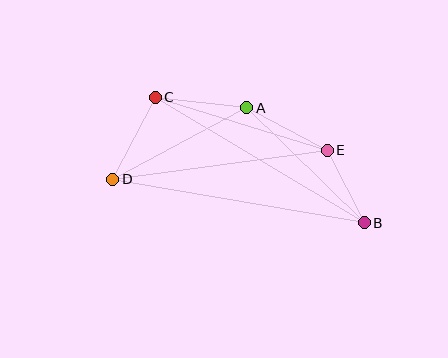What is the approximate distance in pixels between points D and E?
The distance between D and E is approximately 216 pixels.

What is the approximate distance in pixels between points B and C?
The distance between B and C is approximately 244 pixels.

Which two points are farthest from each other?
Points B and D are farthest from each other.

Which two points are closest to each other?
Points B and E are closest to each other.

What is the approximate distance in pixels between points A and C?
The distance between A and C is approximately 92 pixels.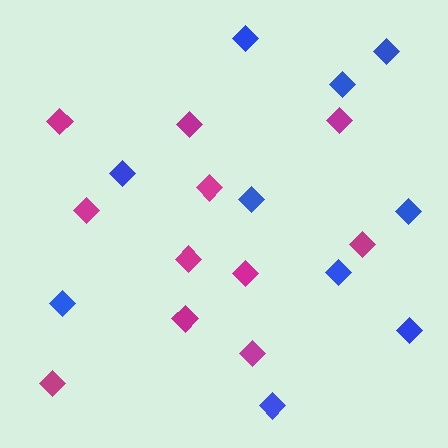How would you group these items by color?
There are 2 groups: one group of magenta diamonds (11) and one group of blue diamonds (10).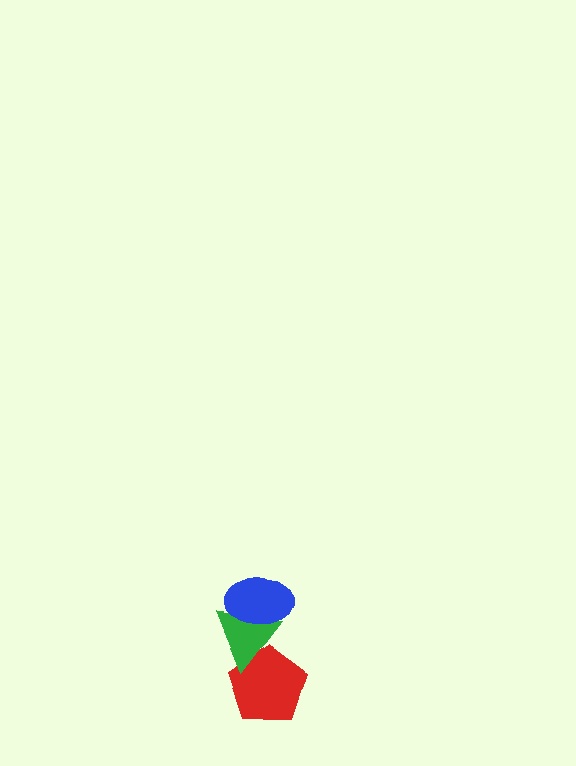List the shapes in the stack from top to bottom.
From top to bottom: the blue ellipse, the green triangle, the red pentagon.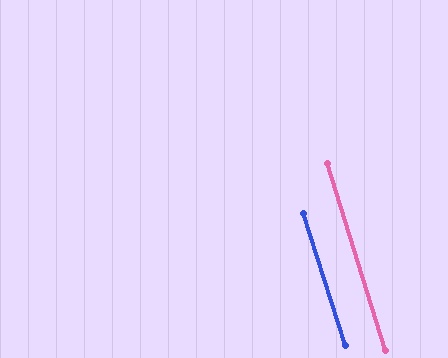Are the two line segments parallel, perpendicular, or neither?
Parallel — their directions differ by only 0.8°.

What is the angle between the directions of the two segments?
Approximately 1 degree.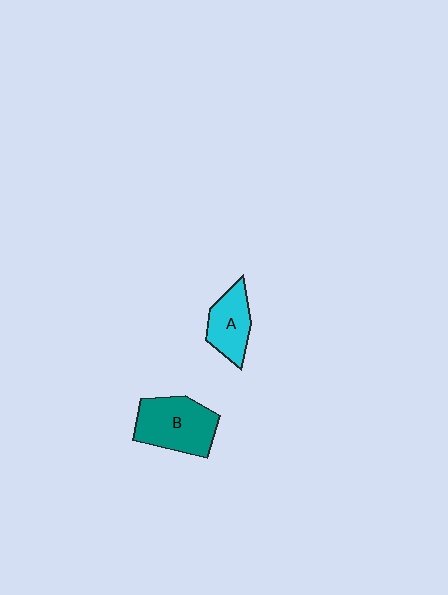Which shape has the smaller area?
Shape A (cyan).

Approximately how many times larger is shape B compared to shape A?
Approximately 1.5 times.